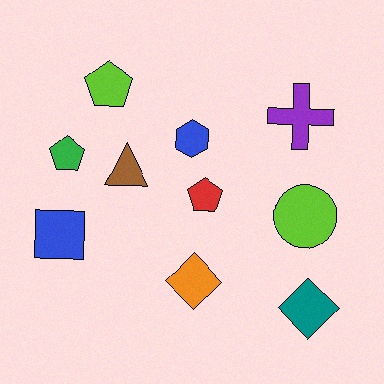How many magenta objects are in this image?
There are no magenta objects.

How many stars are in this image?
There are no stars.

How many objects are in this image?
There are 10 objects.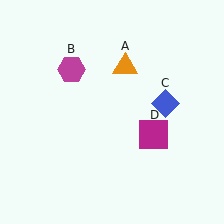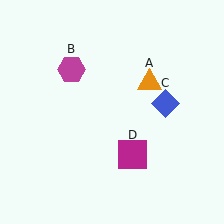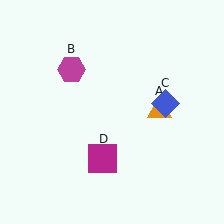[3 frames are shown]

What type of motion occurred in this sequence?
The orange triangle (object A), magenta square (object D) rotated clockwise around the center of the scene.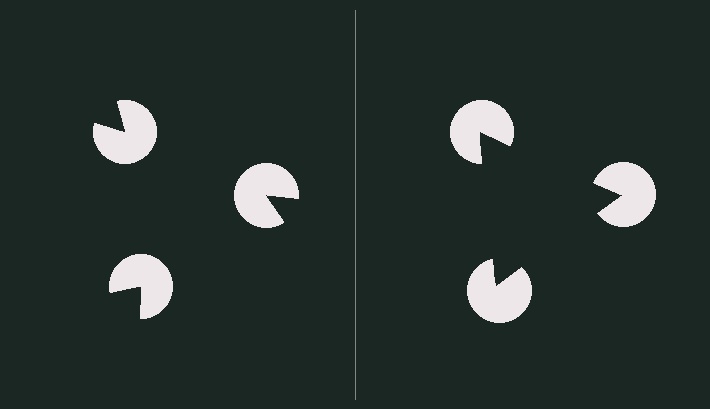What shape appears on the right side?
An illusory triangle.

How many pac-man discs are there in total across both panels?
6 — 3 on each side.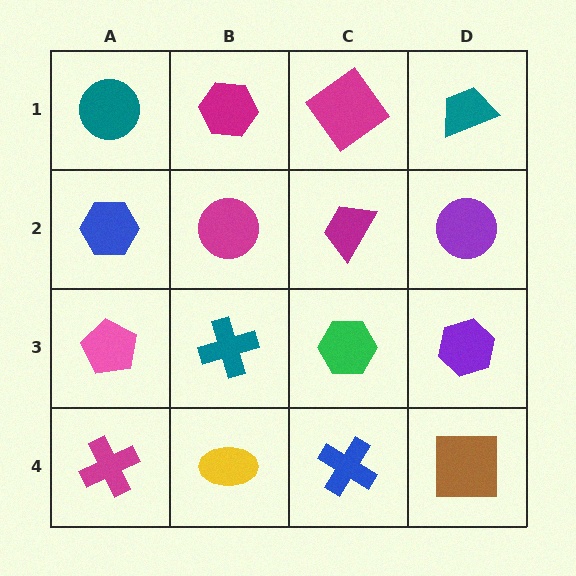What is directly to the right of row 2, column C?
A purple circle.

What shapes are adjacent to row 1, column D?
A purple circle (row 2, column D), a magenta diamond (row 1, column C).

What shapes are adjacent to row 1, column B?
A magenta circle (row 2, column B), a teal circle (row 1, column A), a magenta diamond (row 1, column C).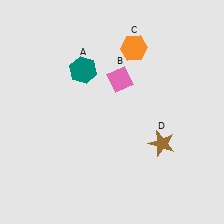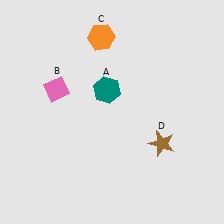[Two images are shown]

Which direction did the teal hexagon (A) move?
The teal hexagon (A) moved right.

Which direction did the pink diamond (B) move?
The pink diamond (B) moved left.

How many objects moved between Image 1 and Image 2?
3 objects moved between the two images.